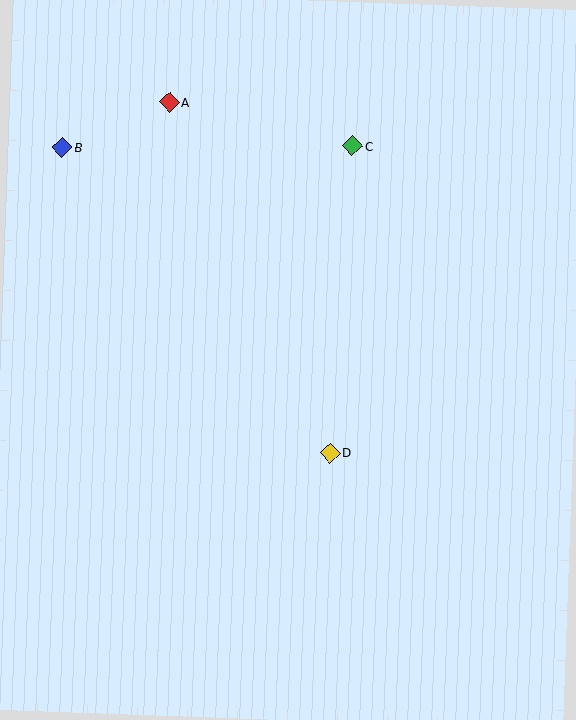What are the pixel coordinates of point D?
Point D is at (330, 453).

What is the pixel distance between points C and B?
The distance between C and B is 291 pixels.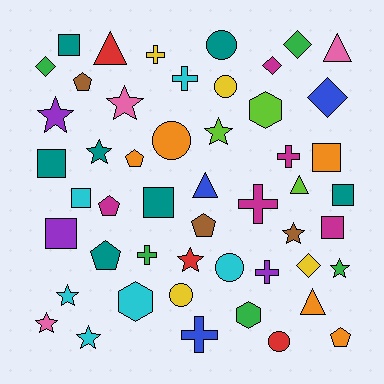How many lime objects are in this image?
There are 3 lime objects.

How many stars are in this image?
There are 10 stars.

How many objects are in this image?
There are 50 objects.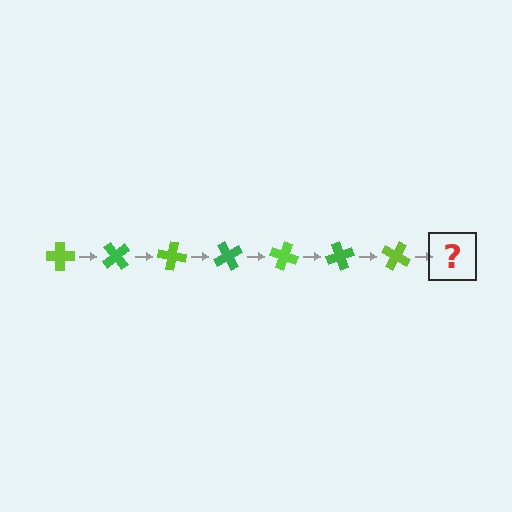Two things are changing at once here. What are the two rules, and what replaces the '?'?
The two rules are that it rotates 50 degrees each step and the color cycles through lime and green. The '?' should be a green cross, rotated 350 degrees from the start.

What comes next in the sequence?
The next element should be a green cross, rotated 350 degrees from the start.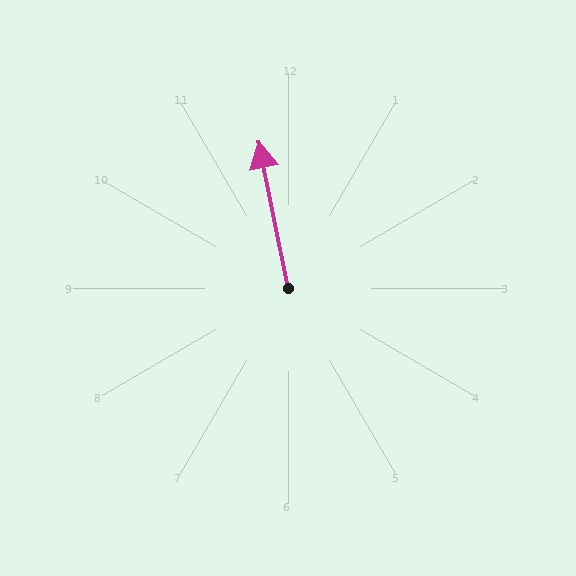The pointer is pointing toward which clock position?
Roughly 12 o'clock.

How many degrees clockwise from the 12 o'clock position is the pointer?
Approximately 349 degrees.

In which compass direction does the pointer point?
North.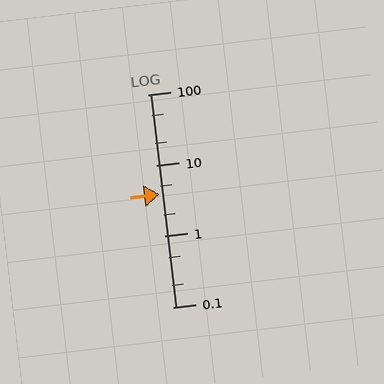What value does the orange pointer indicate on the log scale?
The pointer indicates approximately 3.9.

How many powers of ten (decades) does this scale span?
The scale spans 3 decades, from 0.1 to 100.